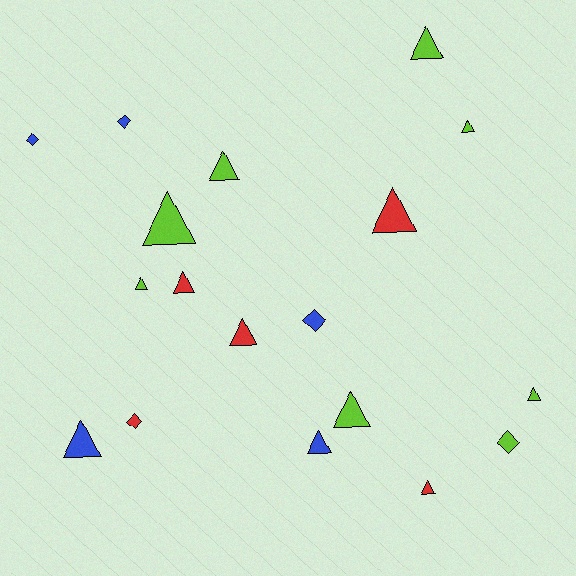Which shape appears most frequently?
Triangle, with 13 objects.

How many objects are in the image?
There are 18 objects.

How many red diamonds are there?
There is 1 red diamond.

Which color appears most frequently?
Lime, with 8 objects.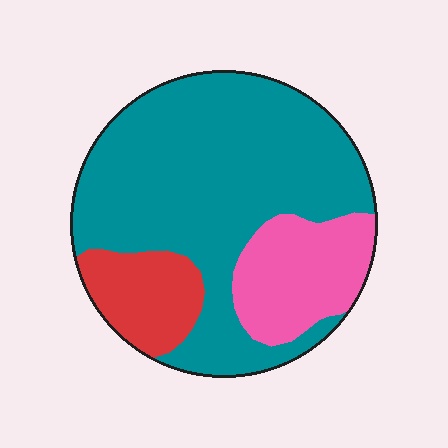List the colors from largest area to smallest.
From largest to smallest: teal, pink, red.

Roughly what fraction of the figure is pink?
Pink takes up about one fifth (1/5) of the figure.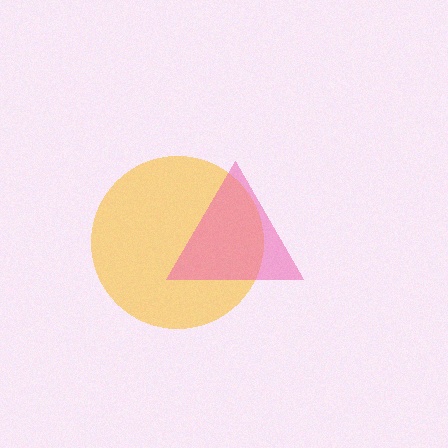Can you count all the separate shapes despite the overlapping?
Yes, there are 2 separate shapes.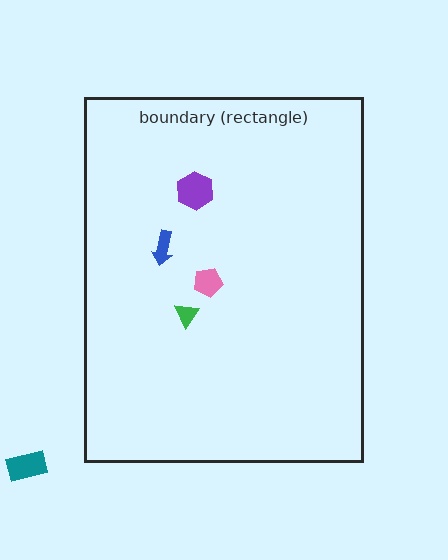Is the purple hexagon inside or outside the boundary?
Inside.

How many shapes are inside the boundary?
4 inside, 1 outside.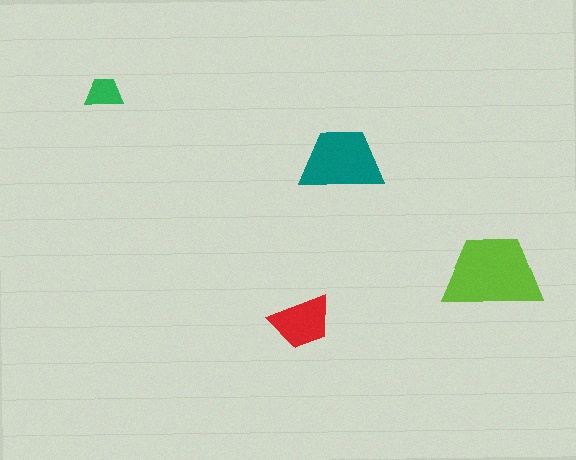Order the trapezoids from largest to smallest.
the lime one, the teal one, the red one, the green one.